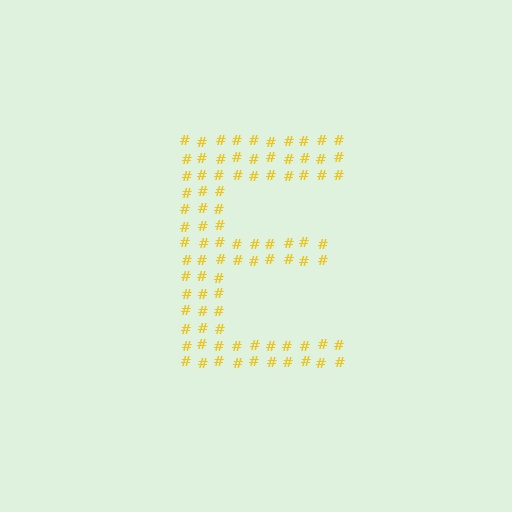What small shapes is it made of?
It is made of small hash symbols.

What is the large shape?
The large shape is the letter E.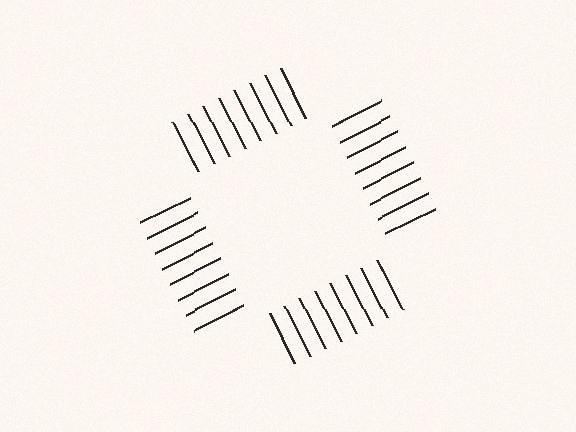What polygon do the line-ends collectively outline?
An illusory square — the line segments terminate on its edges but no continuous stroke is drawn.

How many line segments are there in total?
32 — 8 along each of the 4 edges.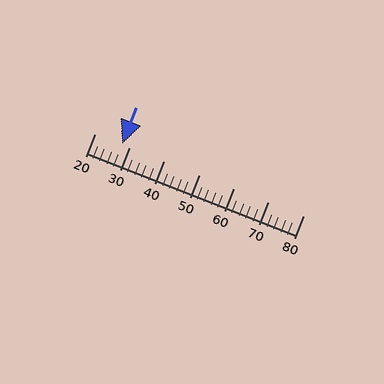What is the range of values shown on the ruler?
The ruler shows values from 20 to 80.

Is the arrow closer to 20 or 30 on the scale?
The arrow is closer to 30.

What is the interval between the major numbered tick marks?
The major tick marks are spaced 10 units apart.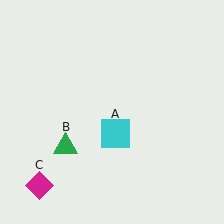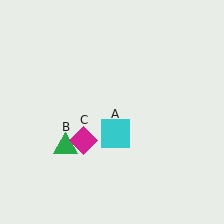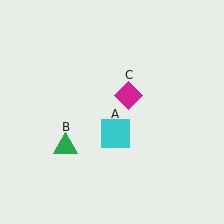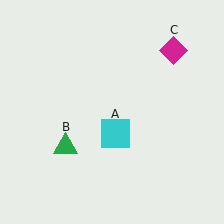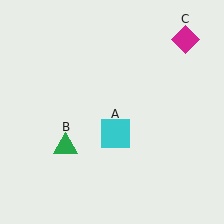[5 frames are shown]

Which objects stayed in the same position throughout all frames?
Cyan square (object A) and green triangle (object B) remained stationary.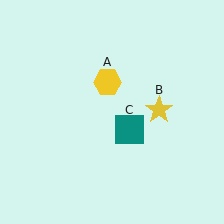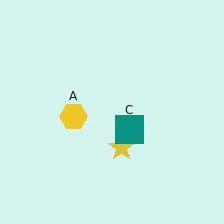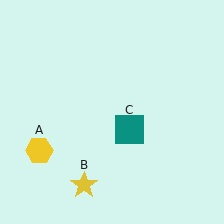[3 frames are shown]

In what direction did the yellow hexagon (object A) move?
The yellow hexagon (object A) moved down and to the left.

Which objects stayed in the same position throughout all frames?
Teal square (object C) remained stationary.